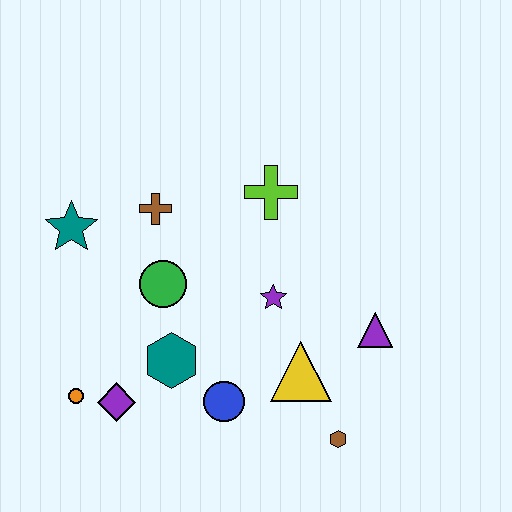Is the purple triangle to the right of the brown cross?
Yes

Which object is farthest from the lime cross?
The orange circle is farthest from the lime cross.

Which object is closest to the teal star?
The brown cross is closest to the teal star.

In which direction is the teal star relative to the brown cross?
The teal star is to the left of the brown cross.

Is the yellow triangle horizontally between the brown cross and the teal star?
No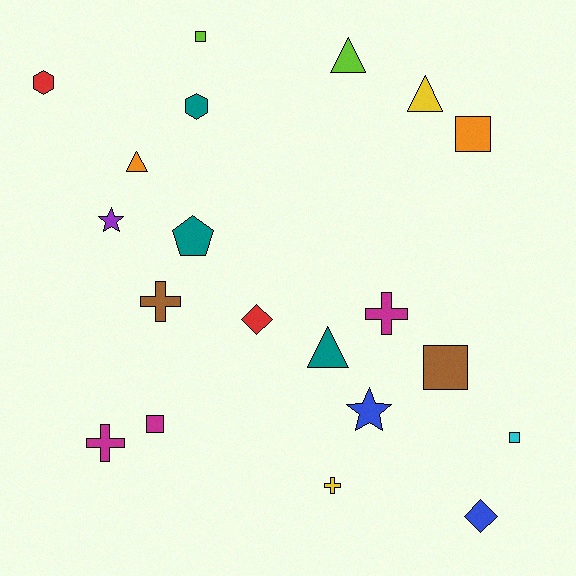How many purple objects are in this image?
There is 1 purple object.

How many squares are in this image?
There are 5 squares.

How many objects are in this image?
There are 20 objects.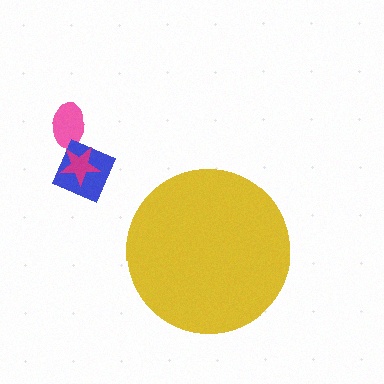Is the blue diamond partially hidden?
No, the blue diamond is fully visible.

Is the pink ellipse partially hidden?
No, the pink ellipse is fully visible.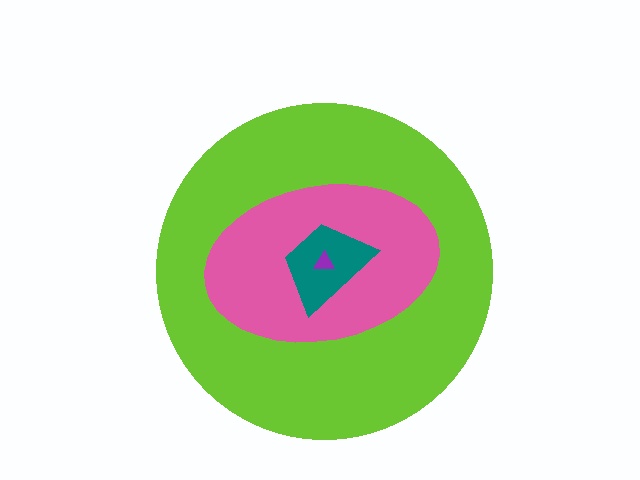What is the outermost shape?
The lime circle.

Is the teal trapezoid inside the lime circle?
Yes.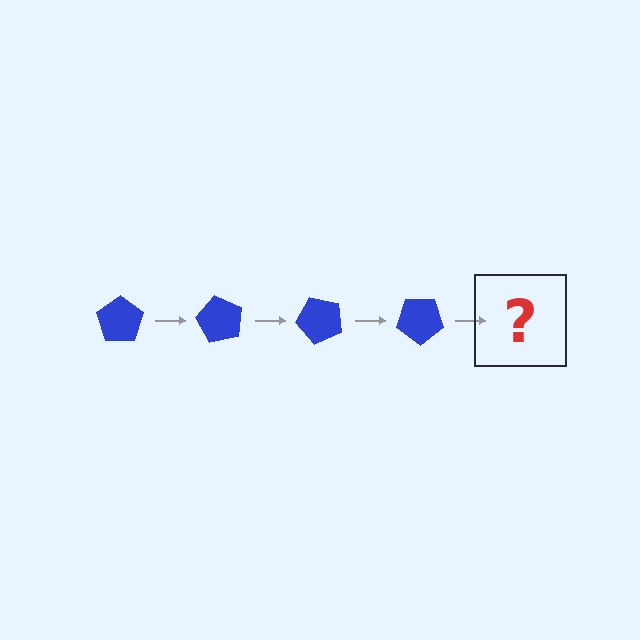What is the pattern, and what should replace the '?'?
The pattern is that the pentagon rotates 60 degrees each step. The '?' should be a blue pentagon rotated 240 degrees.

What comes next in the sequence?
The next element should be a blue pentagon rotated 240 degrees.